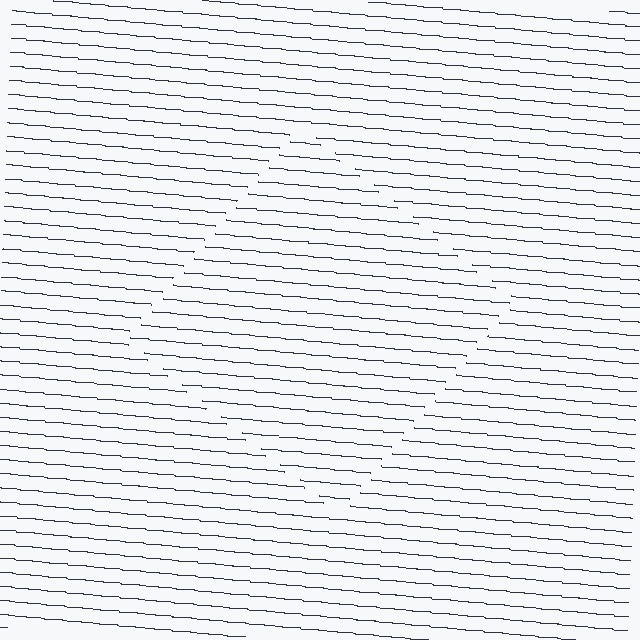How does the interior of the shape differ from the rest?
The interior of the shape contains the same grating, shifted by half a period — the contour is defined by the phase discontinuity where line-ends from the inner and outer gratings abut.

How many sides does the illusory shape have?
4 sides — the line-ends trace a square.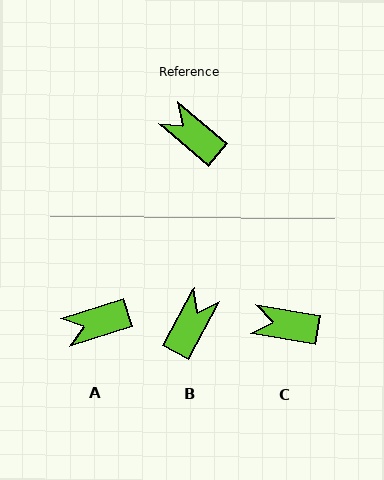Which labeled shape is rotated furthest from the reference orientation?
B, about 79 degrees away.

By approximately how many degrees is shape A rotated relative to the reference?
Approximately 58 degrees counter-clockwise.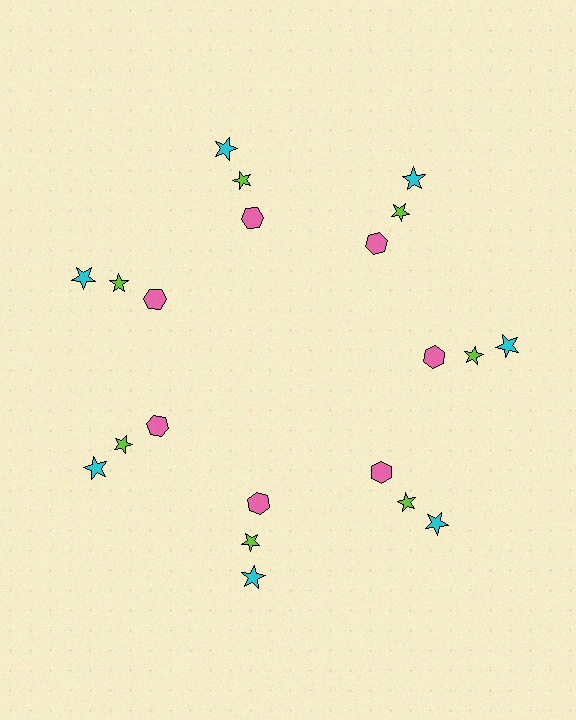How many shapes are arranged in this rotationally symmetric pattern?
There are 21 shapes, arranged in 7 groups of 3.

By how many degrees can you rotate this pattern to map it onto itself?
The pattern maps onto itself every 51 degrees of rotation.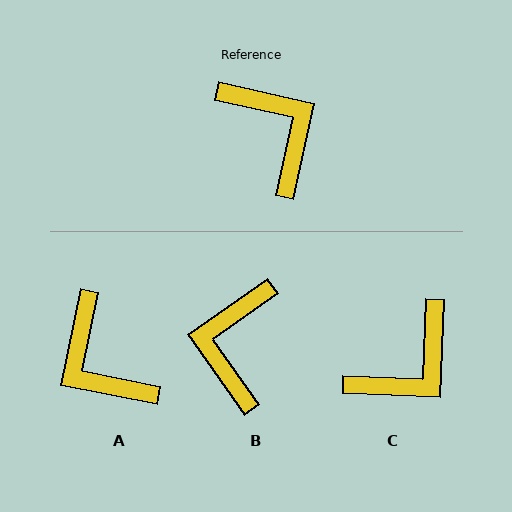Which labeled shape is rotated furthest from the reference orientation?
A, about 179 degrees away.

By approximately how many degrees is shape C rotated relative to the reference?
Approximately 80 degrees clockwise.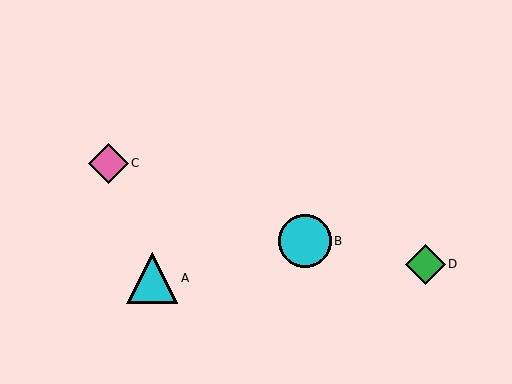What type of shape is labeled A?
Shape A is a cyan triangle.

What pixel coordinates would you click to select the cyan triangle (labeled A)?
Click at (152, 278) to select the cyan triangle A.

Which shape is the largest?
The cyan circle (labeled B) is the largest.